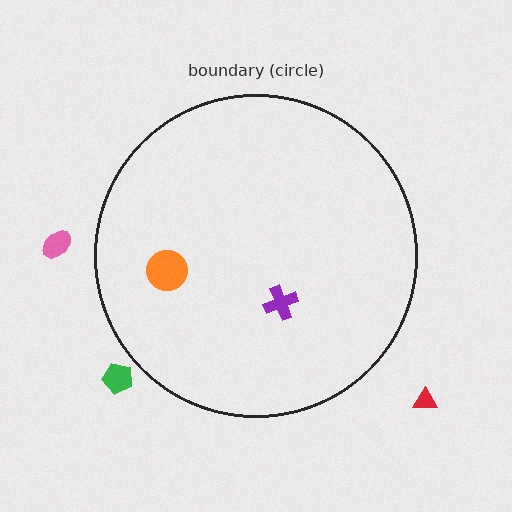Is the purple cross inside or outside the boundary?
Inside.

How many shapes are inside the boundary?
2 inside, 3 outside.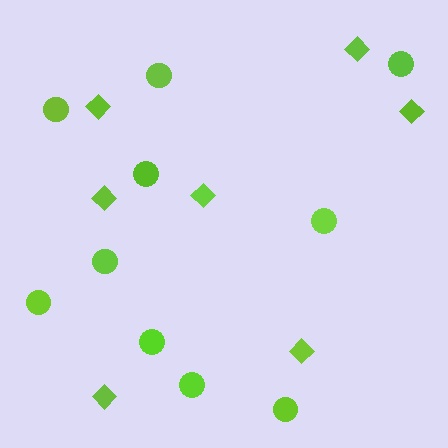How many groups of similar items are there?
There are 2 groups: one group of circles (10) and one group of diamonds (7).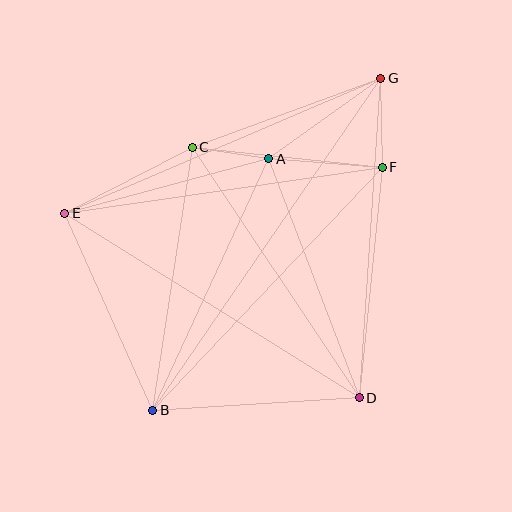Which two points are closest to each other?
Points A and C are closest to each other.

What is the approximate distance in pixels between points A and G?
The distance between A and G is approximately 138 pixels.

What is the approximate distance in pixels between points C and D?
The distance between C and D is approximately 301 pixels.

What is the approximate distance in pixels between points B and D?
The distance between B and D is approximately 207 pixels.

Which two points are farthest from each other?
Points B and G are farthest from each other.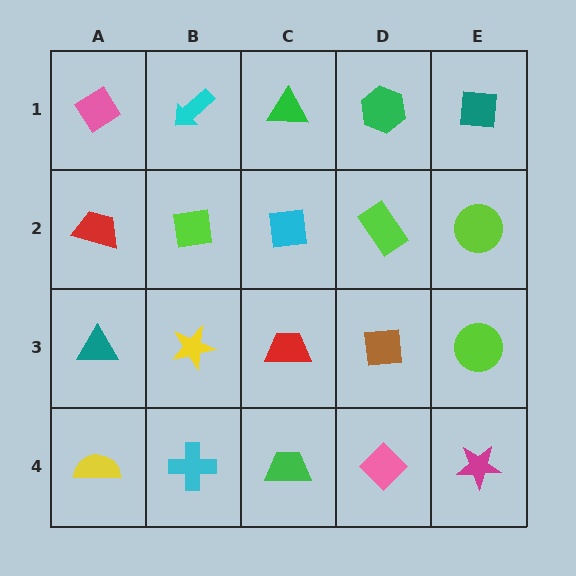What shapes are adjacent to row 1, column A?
A red trapezoid (row 2, column A), a cyan arrow (row 1, column B).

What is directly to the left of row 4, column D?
A green trapezoid.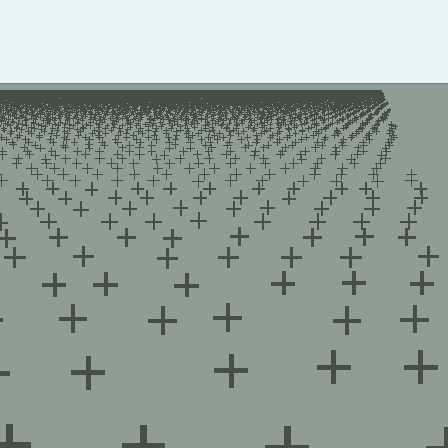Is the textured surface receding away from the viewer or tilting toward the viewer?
The surface is receding away from the viewer. Texture elements get smaller and denser toward the top.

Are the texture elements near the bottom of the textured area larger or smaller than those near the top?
Larger. Near the bottom, elements are closer to the viewer and appear at a bigger on-screen size.